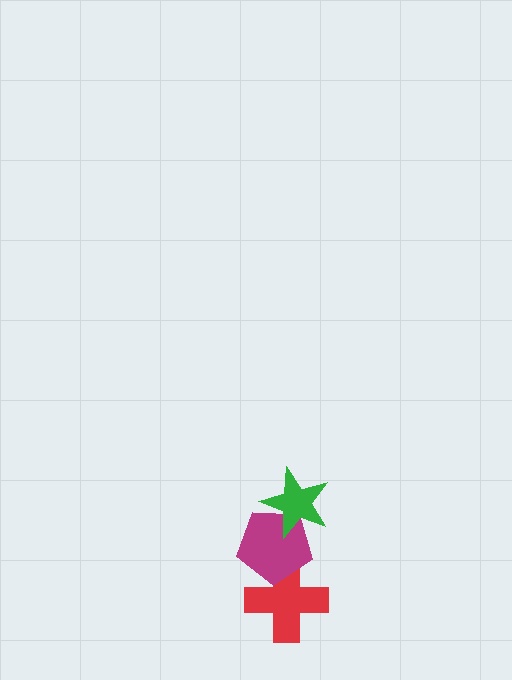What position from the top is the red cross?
The red cross is 3rd from the top.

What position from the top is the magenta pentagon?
The magenta pentagon is 2nd from the top.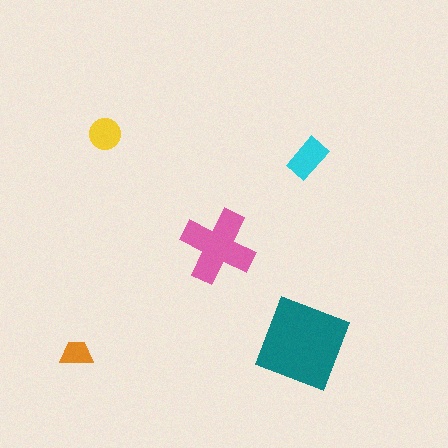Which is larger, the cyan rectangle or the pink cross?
The pink cross.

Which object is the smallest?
The orange trapezoid.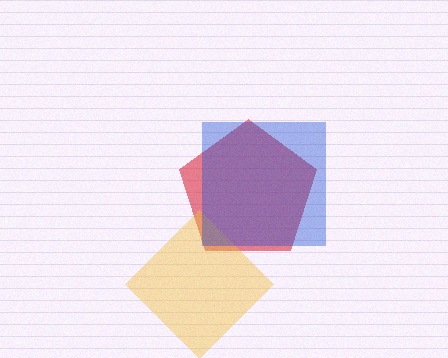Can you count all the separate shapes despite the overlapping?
Yes, there are 3 separate shapes.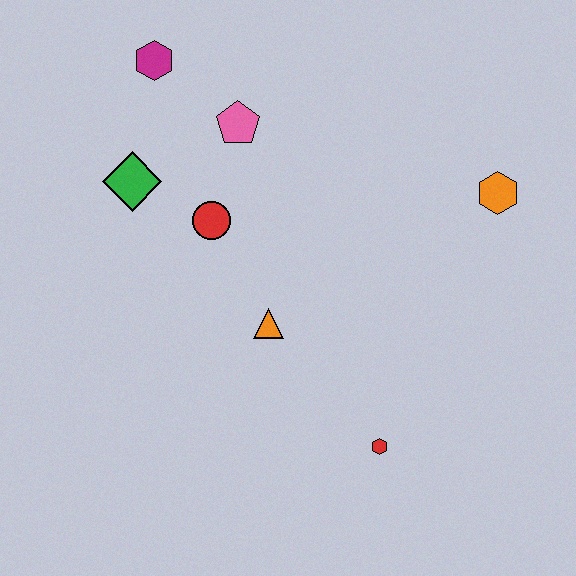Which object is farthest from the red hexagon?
The magenta hexagon is farthest from the red hexagon.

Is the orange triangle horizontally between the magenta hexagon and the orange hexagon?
Yes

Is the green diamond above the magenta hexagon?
No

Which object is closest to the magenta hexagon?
The pink pentagon is closest to the magenta hexagon.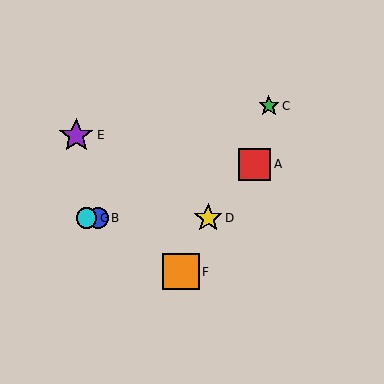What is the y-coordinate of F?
Object F is at y≈272.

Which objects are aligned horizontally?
Objects B, D, G are aligned horizontally.